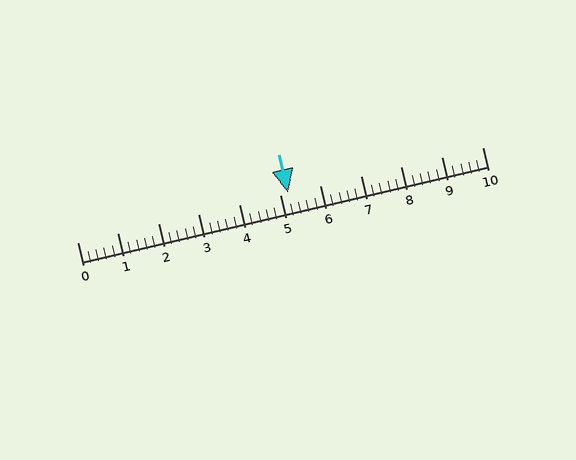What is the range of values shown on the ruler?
The ruler shows values from 0 to 10.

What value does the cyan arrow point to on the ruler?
The cyan arrow points to approximately 5.2.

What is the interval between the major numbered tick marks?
The major tick marks are spaced 1 units apart.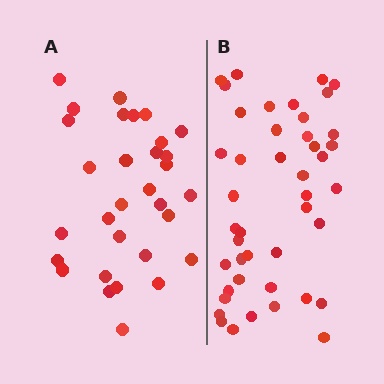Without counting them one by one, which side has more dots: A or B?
Region B (the right region) has more dots.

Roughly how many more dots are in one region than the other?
Region B has approximately 15 more dots than region A.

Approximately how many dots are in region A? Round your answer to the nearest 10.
About 30 dots. (The exact count is 31, which rounds to 30.)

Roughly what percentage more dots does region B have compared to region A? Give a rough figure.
About 40% more.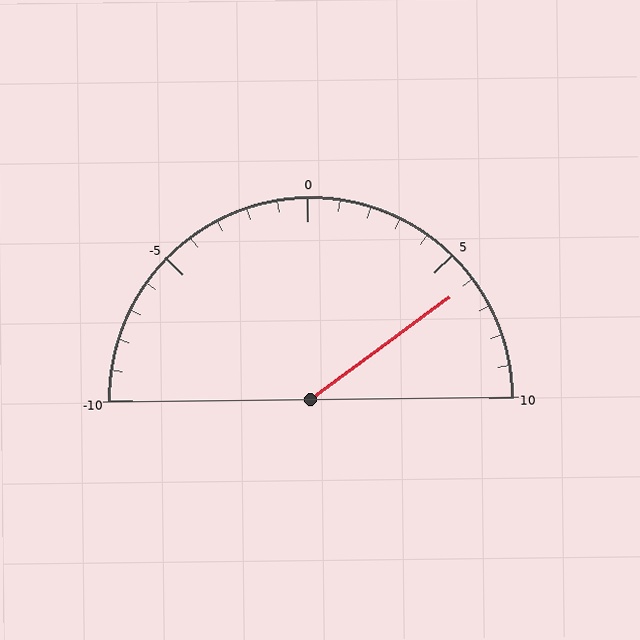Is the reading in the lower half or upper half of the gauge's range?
The reading is in the upper half of the range (-10 to 10).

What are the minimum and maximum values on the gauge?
The gauge ranges from -10 to 10.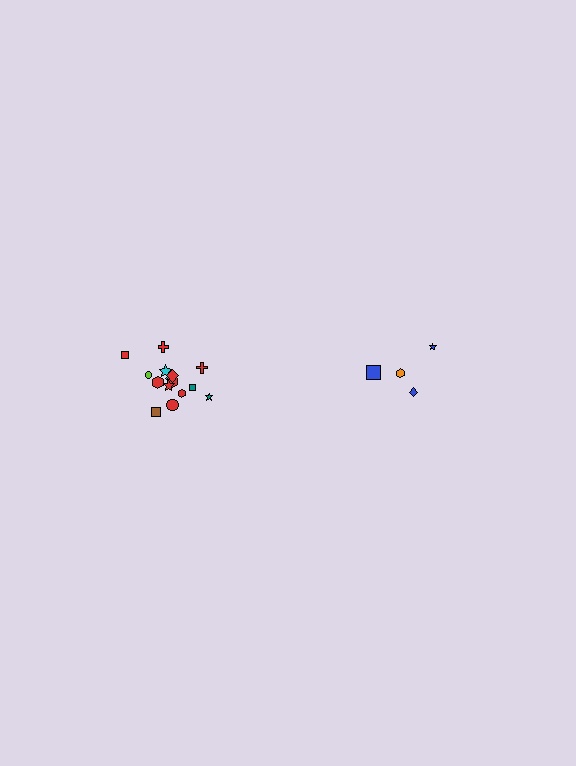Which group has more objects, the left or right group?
The left group.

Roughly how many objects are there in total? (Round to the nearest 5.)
Roughly 20 objects in total.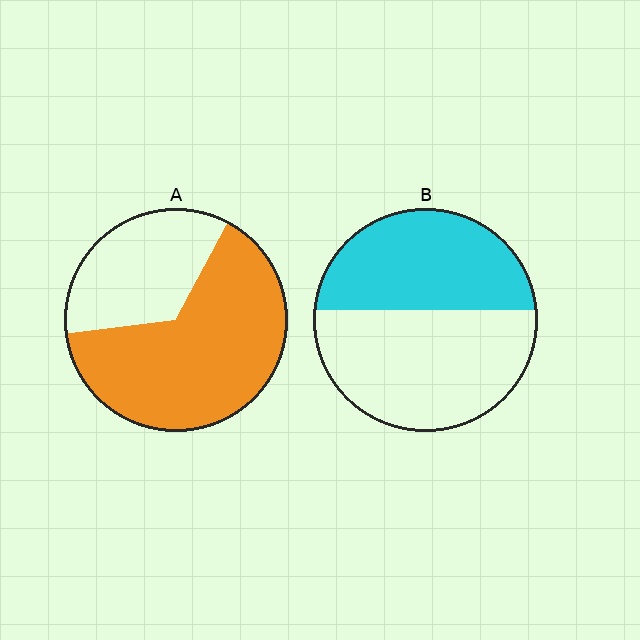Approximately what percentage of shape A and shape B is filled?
A is approximately 65% and B is approximately 45%.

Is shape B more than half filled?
No.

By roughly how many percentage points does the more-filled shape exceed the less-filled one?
By roughly 20 percentage points (A over B).